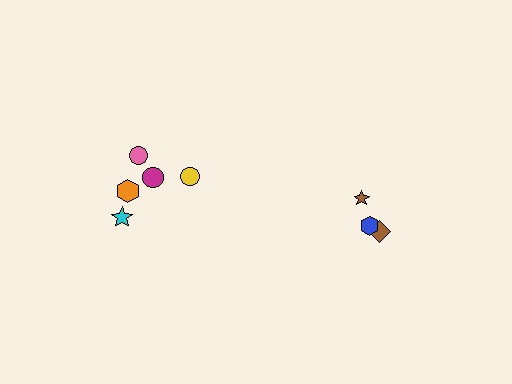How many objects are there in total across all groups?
There are 8 objects.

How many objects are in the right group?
There are 3 objects.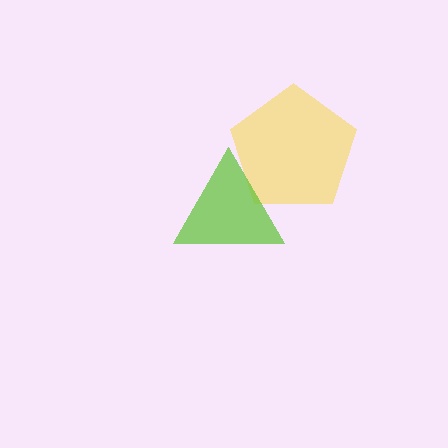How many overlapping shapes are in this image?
There are 2 overlapping shapes in the image.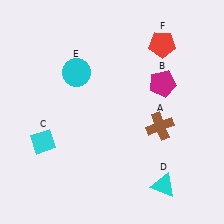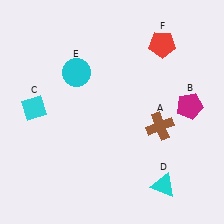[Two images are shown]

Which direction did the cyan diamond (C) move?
The cyan diamond (C) moved up.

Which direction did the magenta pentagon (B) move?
The magenta pentagon (B) moved right.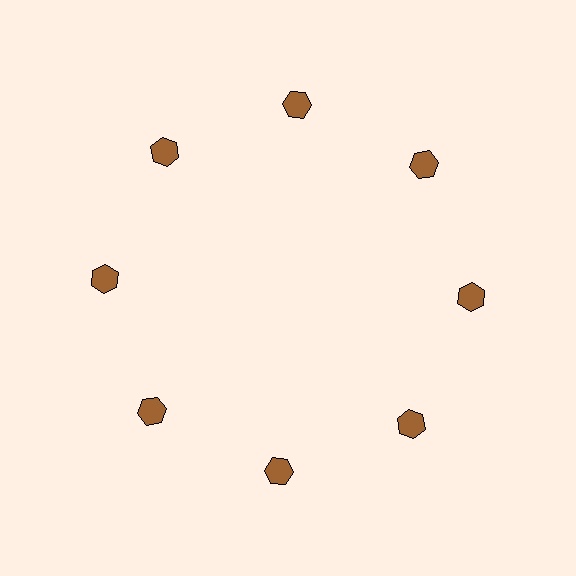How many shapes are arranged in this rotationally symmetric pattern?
There are 8 shapes, arranged in 8 groups of 1.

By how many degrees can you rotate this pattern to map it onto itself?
The pattern maps onto itself every 45 degrees of rotation.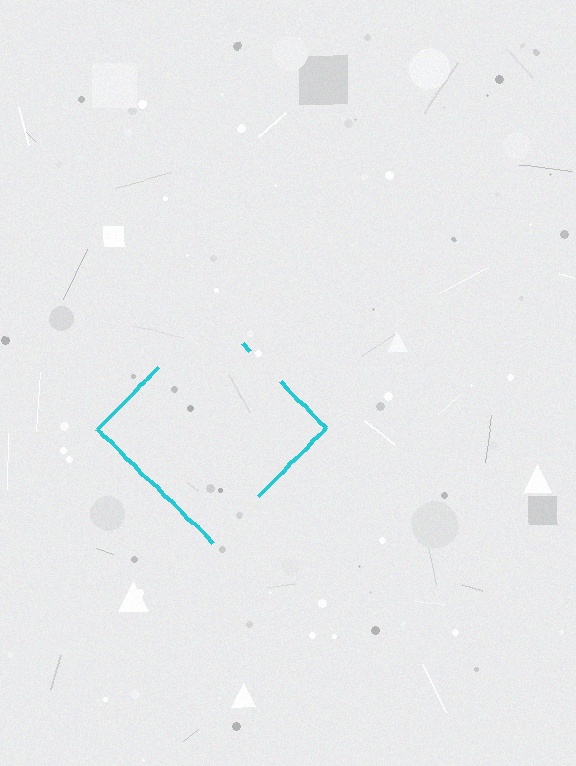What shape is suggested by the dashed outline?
The dashed outline suggests a diamond.